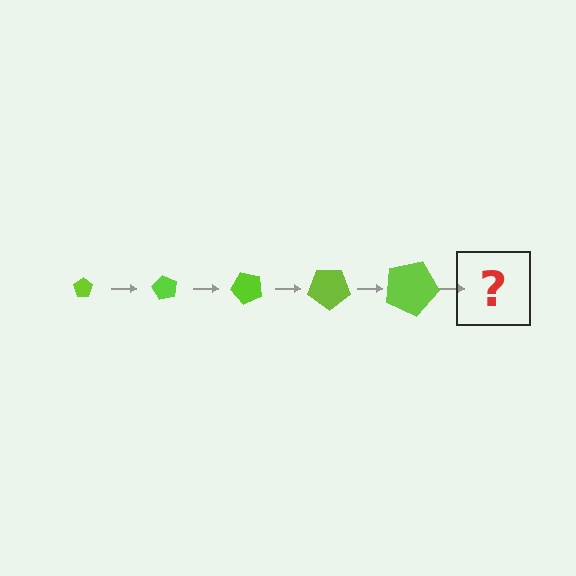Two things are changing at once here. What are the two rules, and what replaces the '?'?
The two rules are that the pentagon grows larger each step and it rotates 60 degrees each step. The '?' should be a pentagon, larger than the previous one and rotated 300 degrees from the start.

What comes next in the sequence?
The next element should be a pentagon, larger than the previous one and rotated 300 degrees from the start.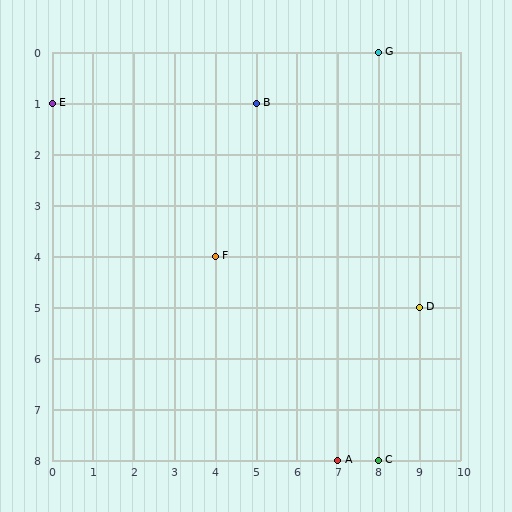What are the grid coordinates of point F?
Point F is at grid coordinates (4, 4).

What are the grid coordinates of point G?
Point G is at grid coordinates (8, 0).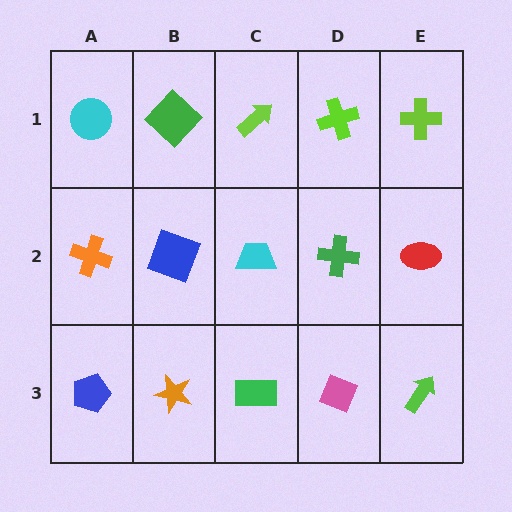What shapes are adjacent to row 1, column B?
A blue square (row 2, column B), a cyan circle (row 1, column A), a lime arrow (row 1, column C).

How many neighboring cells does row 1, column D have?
3.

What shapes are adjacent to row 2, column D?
A lime cross (row 1, column D), a pink diamond (row 3, column D), a cyan trapezoid (row 2, column C), a red ellipse (row 2, column E).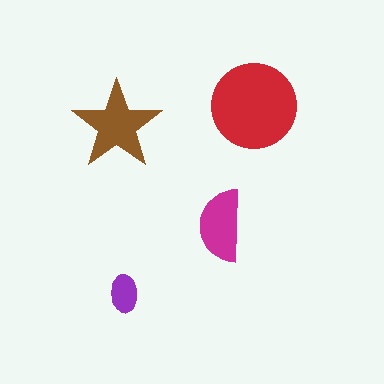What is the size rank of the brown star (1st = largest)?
2nd.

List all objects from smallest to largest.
The purple ellipse, the magenta semicircle, the brown star, the red circle.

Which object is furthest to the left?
The brown star is leftmost.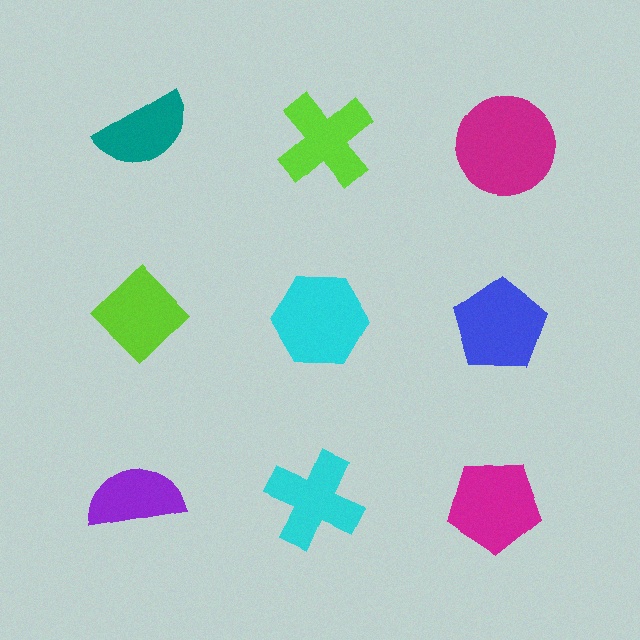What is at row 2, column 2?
A cyan hexagon.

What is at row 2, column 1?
A lime diamond.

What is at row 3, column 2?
A cyan cross.